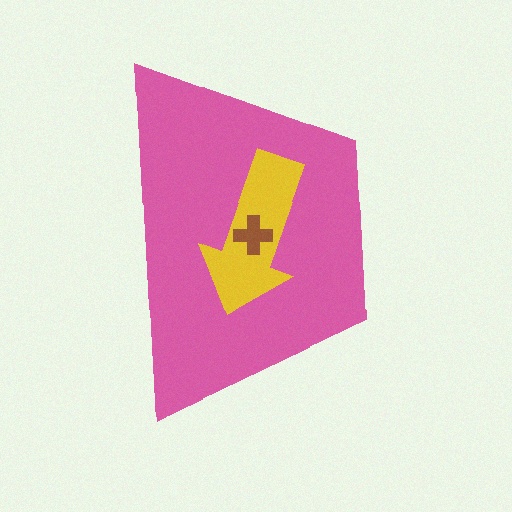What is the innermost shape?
The brown cross.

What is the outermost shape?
The pink trapezoid.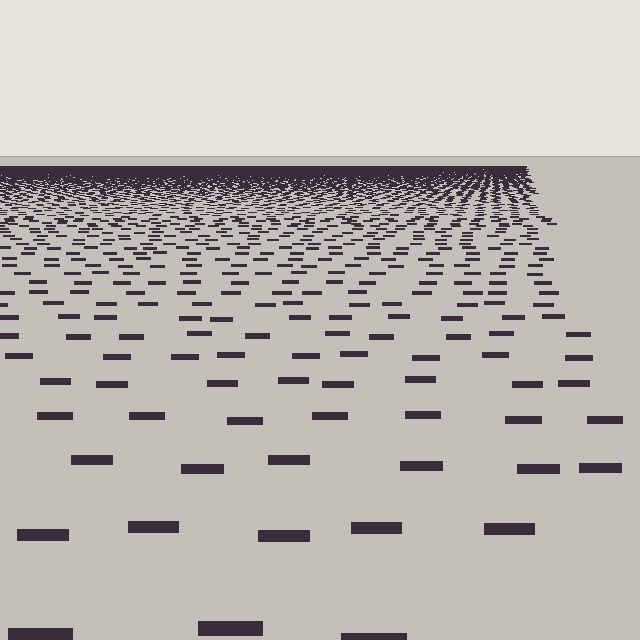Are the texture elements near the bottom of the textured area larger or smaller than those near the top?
Larger. Near the bottom, elements are closer to the viewer and appear at a bigger on-screen size.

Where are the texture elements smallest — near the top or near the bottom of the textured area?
Near the top.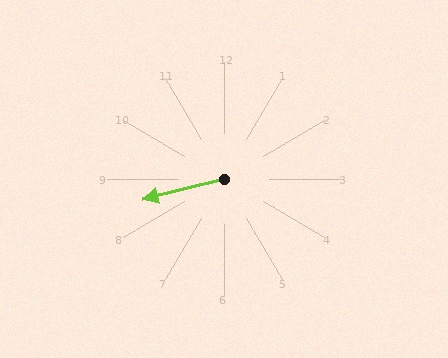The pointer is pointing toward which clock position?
Roughly 9 o'clock.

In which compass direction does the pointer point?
West.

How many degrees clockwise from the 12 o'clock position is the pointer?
Approximately 256 degrees.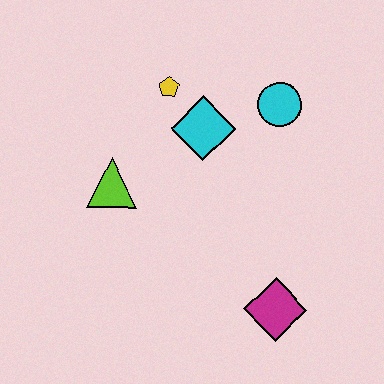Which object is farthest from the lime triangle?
The magenta diamond is farthest from the lime triangle.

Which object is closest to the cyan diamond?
The yellow pentagon is closest to the cyan diamond.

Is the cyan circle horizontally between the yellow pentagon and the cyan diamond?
No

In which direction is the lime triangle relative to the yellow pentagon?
The lime triangle is below the yellow pentagon.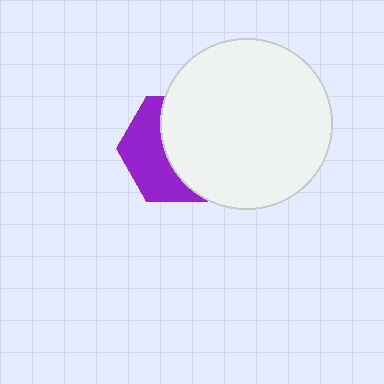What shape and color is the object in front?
The object in front is a white circle.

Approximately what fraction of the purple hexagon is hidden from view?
Roughly 57% of the purple hexagon is hidden behind the white circle.